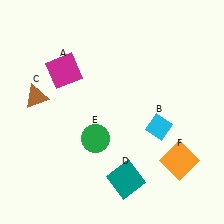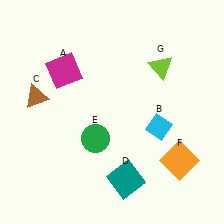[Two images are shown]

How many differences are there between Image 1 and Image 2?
There is 1 difference between the two images.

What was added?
A lime triangle (G) was added in Image 2.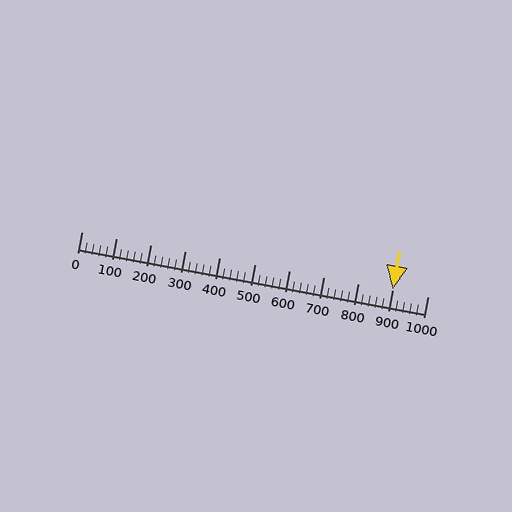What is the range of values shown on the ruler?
The ruler shows values from 0 to 1000.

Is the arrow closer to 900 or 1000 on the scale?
The arrow is closer to 900.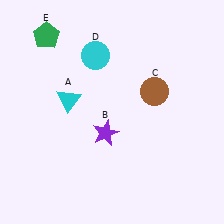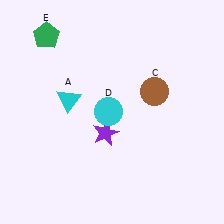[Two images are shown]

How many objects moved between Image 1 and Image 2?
1 object moved between the two images.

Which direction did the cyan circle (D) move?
The cyan circle (D) moved down.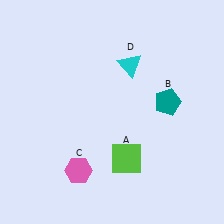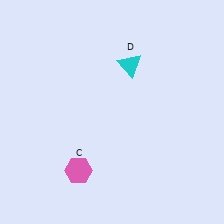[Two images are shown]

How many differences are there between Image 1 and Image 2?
There are 2 differences between the two images.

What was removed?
The lime square (A), the teal pentagon (B) were removed in Image 2.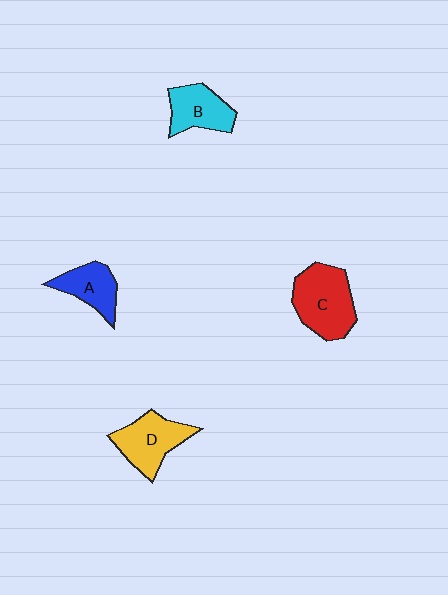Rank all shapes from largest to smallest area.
From largest to smallest: C (red), D (yellow), B (cyan), A (blue).